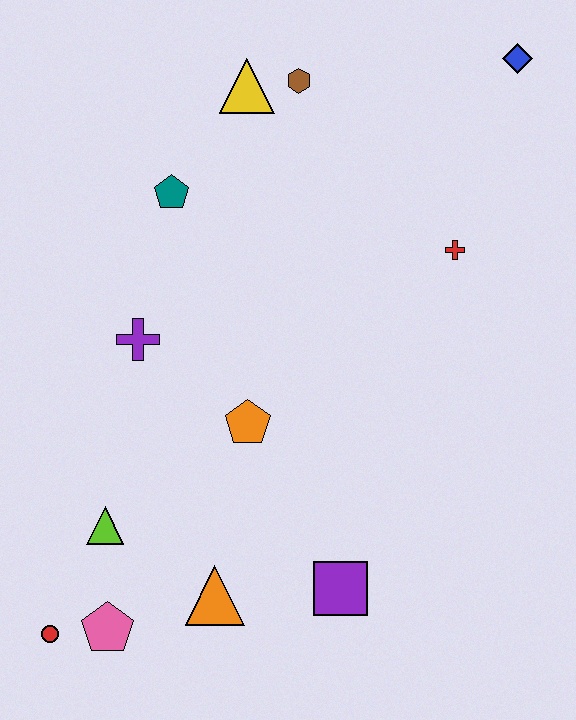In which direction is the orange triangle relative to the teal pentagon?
The orange triangle is below the teal pentagon.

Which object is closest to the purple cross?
The orange pentagon is closest to the purple cross.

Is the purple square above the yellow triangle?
No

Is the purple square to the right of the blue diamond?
No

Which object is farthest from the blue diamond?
The red circle is farthest from the blue diamond.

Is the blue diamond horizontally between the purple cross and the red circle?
No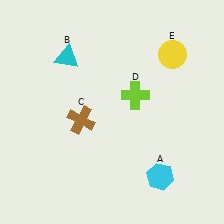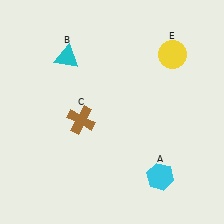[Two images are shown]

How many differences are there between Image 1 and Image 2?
There is 1 difference between the two images.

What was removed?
The lime cross (D) was removed in Image 2.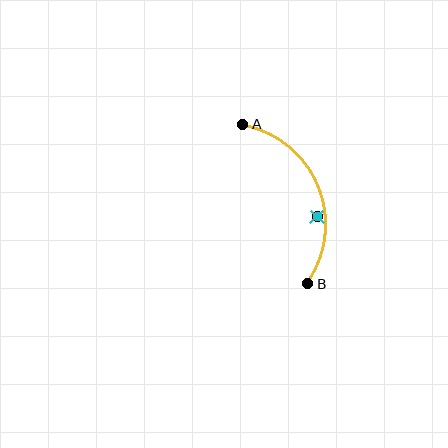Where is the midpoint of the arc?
The arc midpoint is the point on the curve farthest from the straight line joining A and B. It sits to the right of that line.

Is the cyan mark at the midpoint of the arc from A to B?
No — the cyan mark does not lie on the arc at all. It sits slightly inside the curve.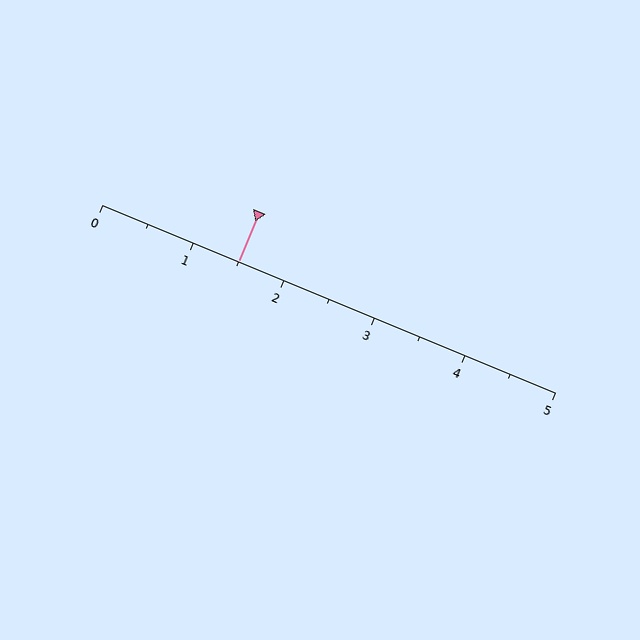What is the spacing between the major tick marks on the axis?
The major ticks are spaced 1 apart.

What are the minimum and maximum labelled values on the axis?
The axis runs from 0 to 5.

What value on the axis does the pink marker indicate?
The marker indicates approximately 1.5.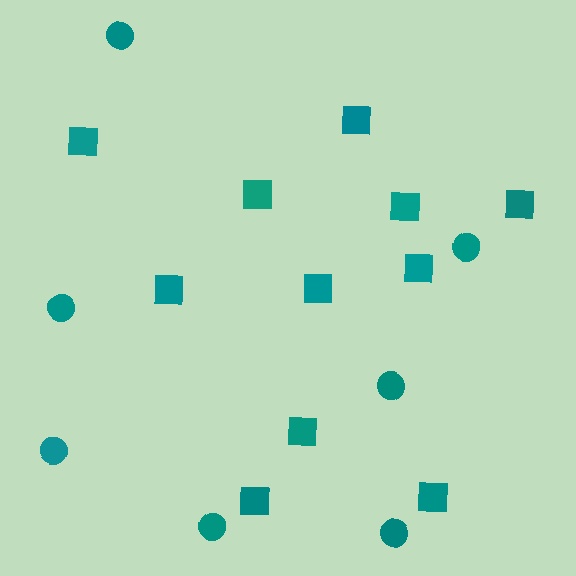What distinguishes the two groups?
There are 2 groups: one group of circles (7) and one group of squares (11).